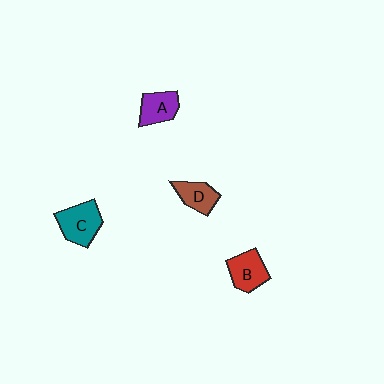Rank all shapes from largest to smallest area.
From largest to smallest: C (teal), B (red), A (purple), D (brown).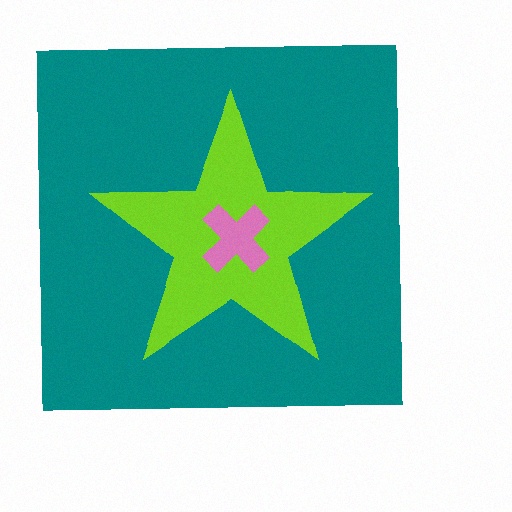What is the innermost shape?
The pink cross.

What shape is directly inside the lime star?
The pink cross.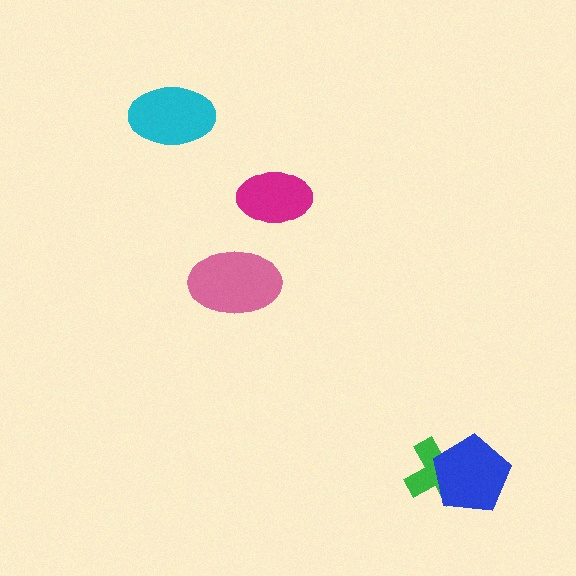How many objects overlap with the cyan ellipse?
0 objects overlap with the cyan ellipse.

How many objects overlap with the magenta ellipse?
0 objects overlap with the magenta ellipse.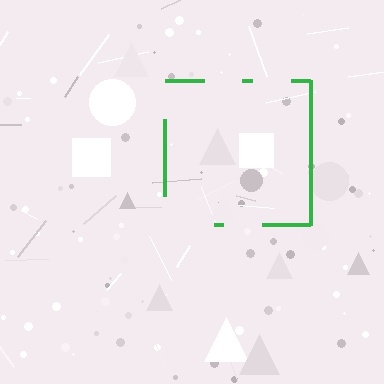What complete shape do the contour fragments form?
The contour fragments form a square.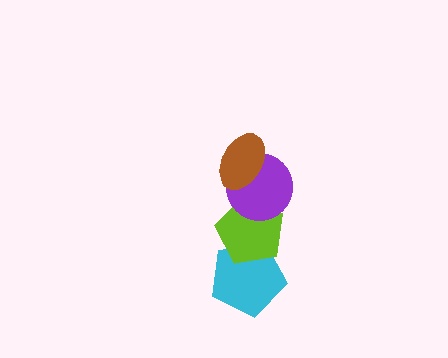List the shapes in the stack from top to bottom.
From top to bottom: the brown ellipse, the purple circle, the lime pentagon, the cyan pentagon.